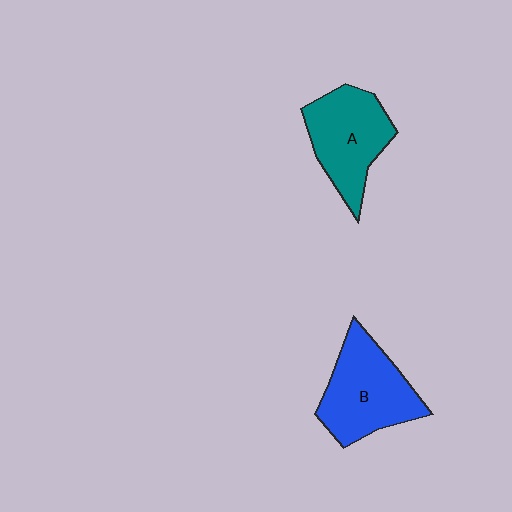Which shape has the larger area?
Shape B (blue).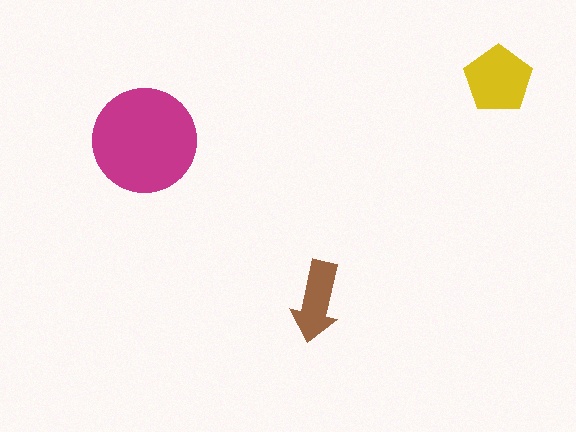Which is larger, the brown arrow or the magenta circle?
The magenta circle.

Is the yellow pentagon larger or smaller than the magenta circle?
Smaller.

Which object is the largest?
The magenta circle.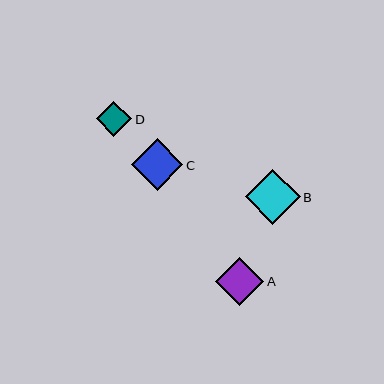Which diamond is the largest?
Diamond B is the largest with a size of approximately 55 pixels.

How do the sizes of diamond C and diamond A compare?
Diamond C and diamond A are approximately the same size.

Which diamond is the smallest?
Diamond D is the smallest with a size of approximately 35 pixels.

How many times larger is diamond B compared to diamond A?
Diamond B is approximately 1.1 times the size of diamond A.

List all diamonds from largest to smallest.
From largest to smallest: B, C, A, D.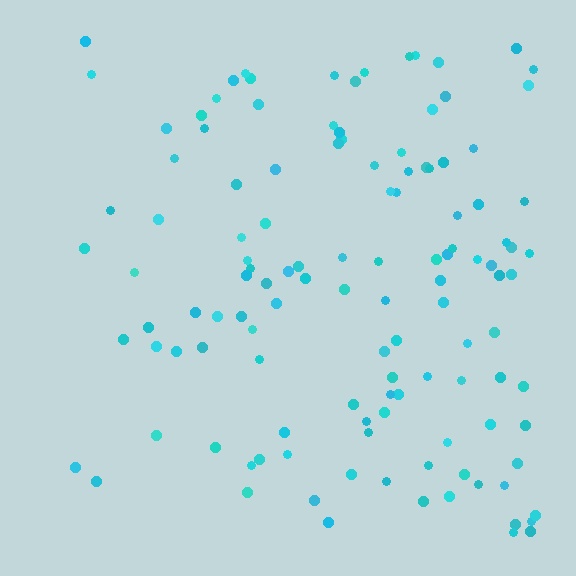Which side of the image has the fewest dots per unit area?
The left.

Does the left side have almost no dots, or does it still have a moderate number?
Still a moderate number, just noticeably fewer than the right.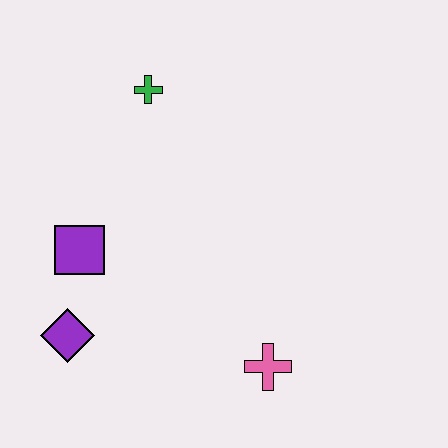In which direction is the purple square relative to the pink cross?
The purple square is to the left of the pink cross.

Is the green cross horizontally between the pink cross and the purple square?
Yes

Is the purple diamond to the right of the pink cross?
No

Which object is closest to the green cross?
The purple square is closest to the green cross.